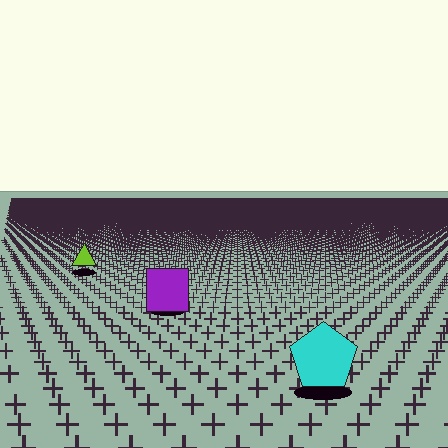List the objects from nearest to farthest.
From nearest to farthest: the cyan pentagon, the purple square, the lime triangle.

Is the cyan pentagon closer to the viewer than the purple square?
Yes. The cyan pentagon is closer — you can tell from the texture gradient: the ground texture is coarser near it.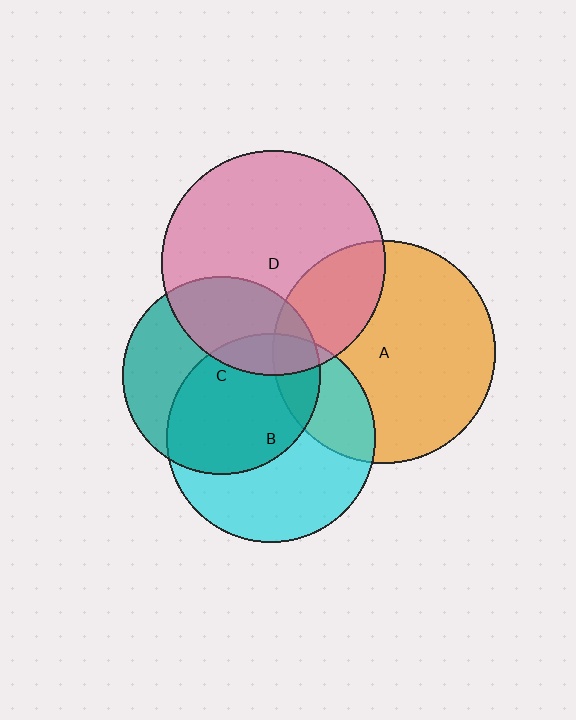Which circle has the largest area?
Circle D (pink).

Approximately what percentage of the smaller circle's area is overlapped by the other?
Approximately 55%.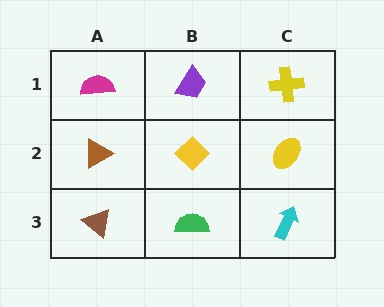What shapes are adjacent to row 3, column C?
A yellow ellipse (row 2, column C), a green semicircle (row 3, column B).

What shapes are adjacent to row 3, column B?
A yellow diamond (row 2, column B), a brown triangle (row 3, column A), a cyan arrow (row 3, column C).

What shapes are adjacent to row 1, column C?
A yellow ellipse (row 2, column C), a purple trapezoid (row 1, column B).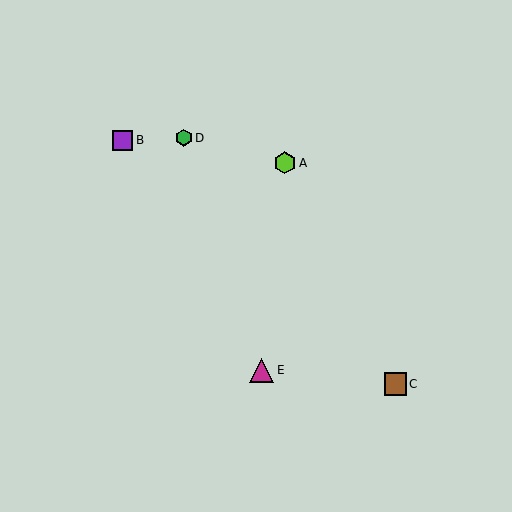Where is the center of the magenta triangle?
The center of the magenta triangle is at (262, 370).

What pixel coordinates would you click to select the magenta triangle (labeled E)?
Click at (262, 370) to select the magenta triangle E.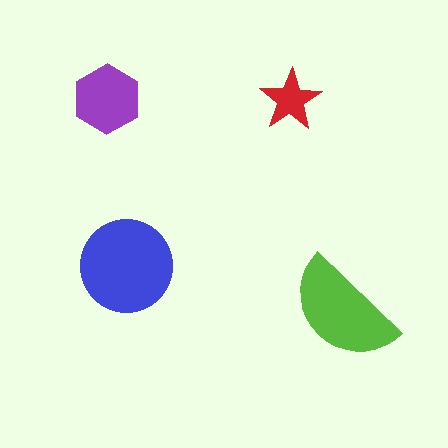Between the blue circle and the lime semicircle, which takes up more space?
The blue circle.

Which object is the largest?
The blue circle.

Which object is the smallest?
The red star.